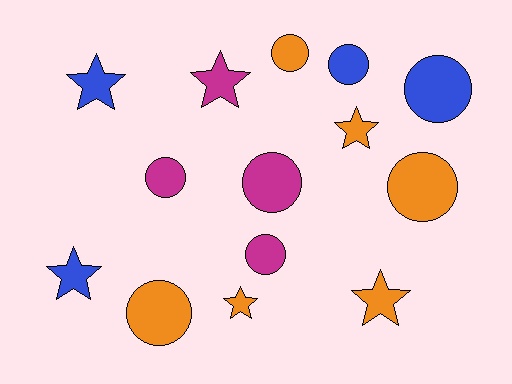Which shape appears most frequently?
Circle, with 8 objects.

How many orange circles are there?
There are 3 orange circles.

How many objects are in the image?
There are 14 objects.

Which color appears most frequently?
Orange, with 6 objects.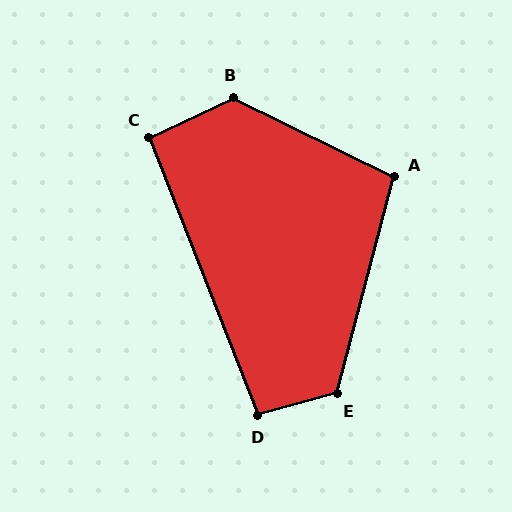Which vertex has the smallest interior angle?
C, at approximately 94 degrees.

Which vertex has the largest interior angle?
B, at approximately 129 degrees.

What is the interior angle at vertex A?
Approximately 101 degrees (obtuse).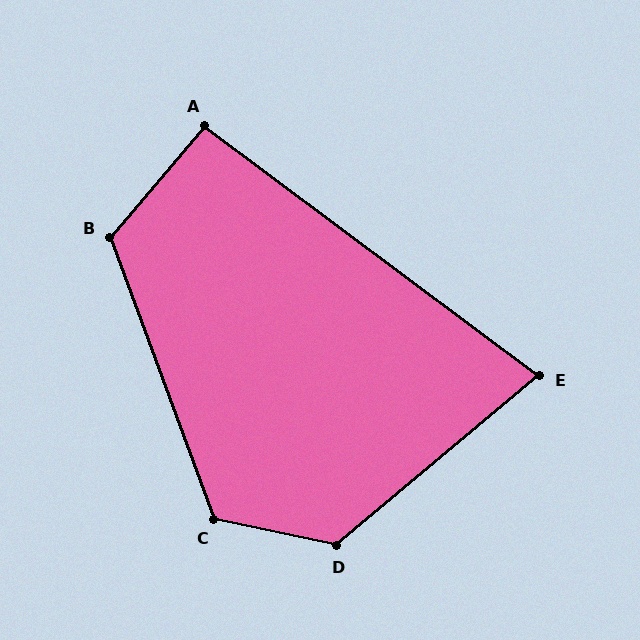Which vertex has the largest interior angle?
D, at approximately 128 degrees.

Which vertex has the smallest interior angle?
E, at approximately 77 degrees.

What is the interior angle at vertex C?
Approximately 122 degrees (obtuse).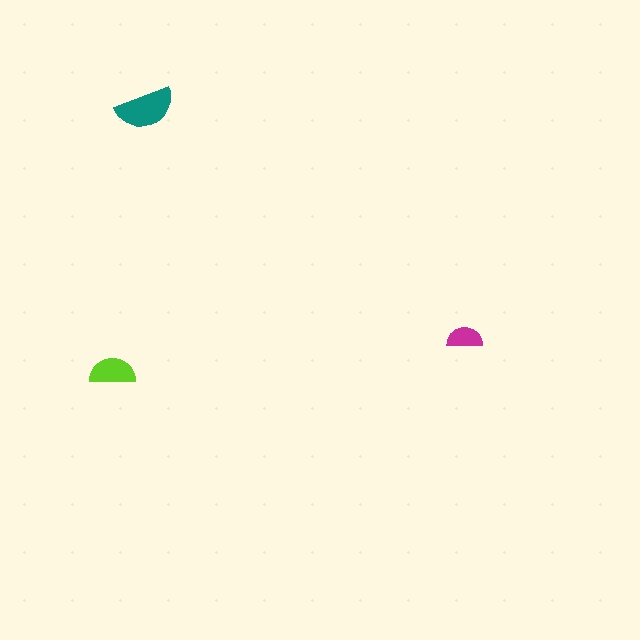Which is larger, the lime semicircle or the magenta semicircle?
The lime one.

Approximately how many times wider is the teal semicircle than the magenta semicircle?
About 1.5 times wider.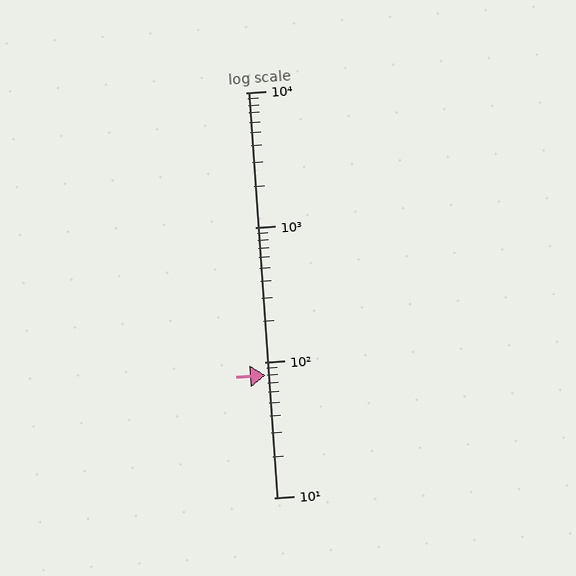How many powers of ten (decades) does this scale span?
The scale spans 3 decades, from 10 to 10000.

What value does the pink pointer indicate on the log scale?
The pointer indicates approximately 81.